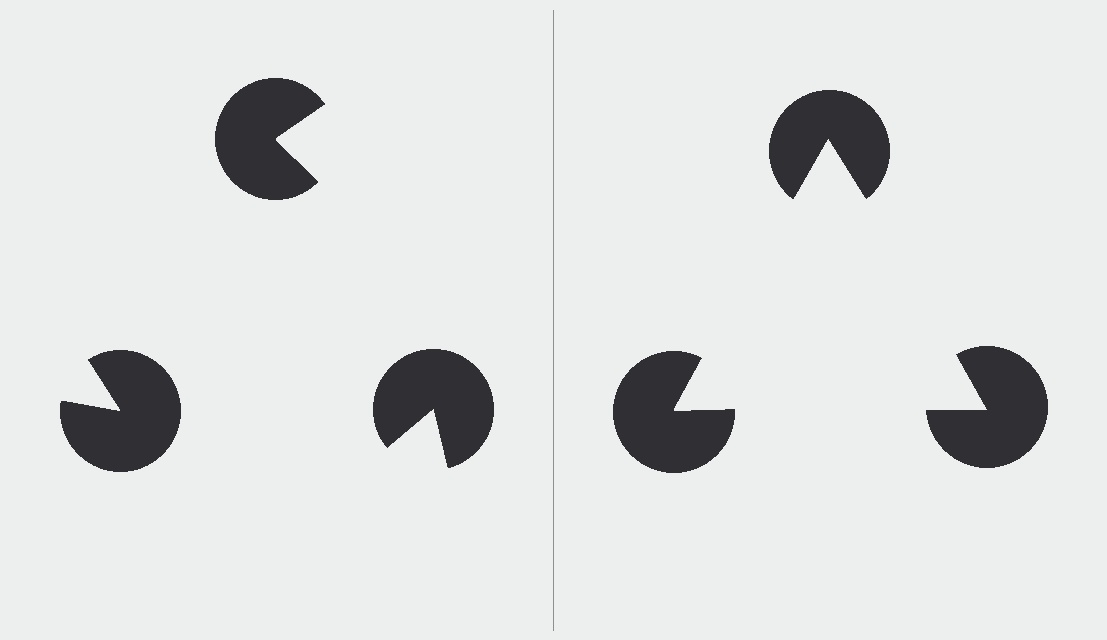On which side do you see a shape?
An illusory triangle appears on the right side. On the left side the wedge cuts are rotated, so no coherent shape forms.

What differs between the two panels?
The pac-man discs are positioned identically on both sides; only the wedge orientations differ. On the right they align to a triangle; on the left they are misaligned.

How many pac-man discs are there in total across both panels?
6 — 3 on each side.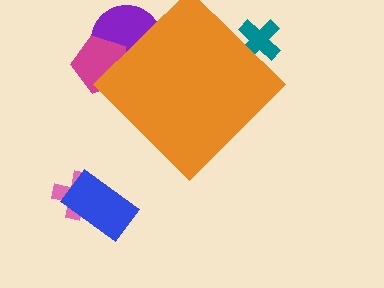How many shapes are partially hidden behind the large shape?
3 shapes are partially hidden.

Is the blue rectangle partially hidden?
No, the blue rectangle is fully visible.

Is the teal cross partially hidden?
Yes, the teal cross is partially hidden behind the orange diamond.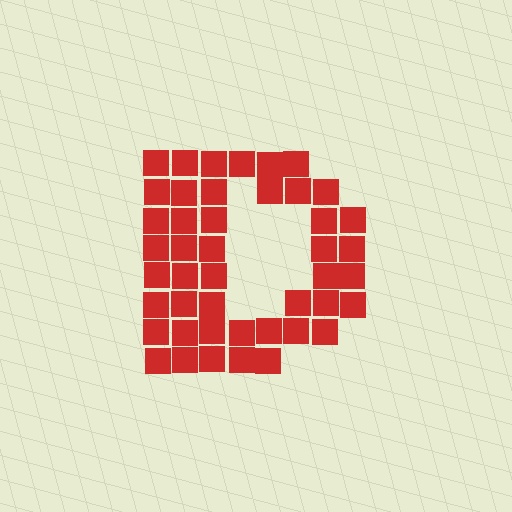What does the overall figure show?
The overall figure shows the letter D.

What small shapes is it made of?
It is made of small squares.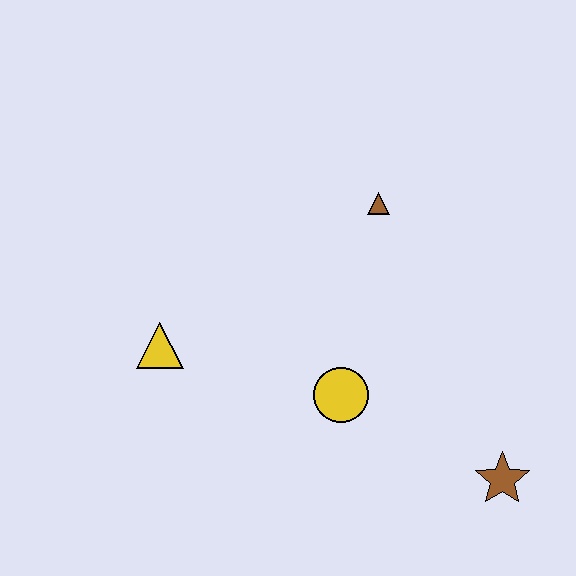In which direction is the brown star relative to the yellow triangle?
The brown star is to the right of the yellow triangle.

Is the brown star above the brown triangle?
No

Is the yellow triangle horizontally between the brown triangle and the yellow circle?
No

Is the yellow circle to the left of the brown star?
Yes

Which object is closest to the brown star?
The yellow circle is closest to the brown star.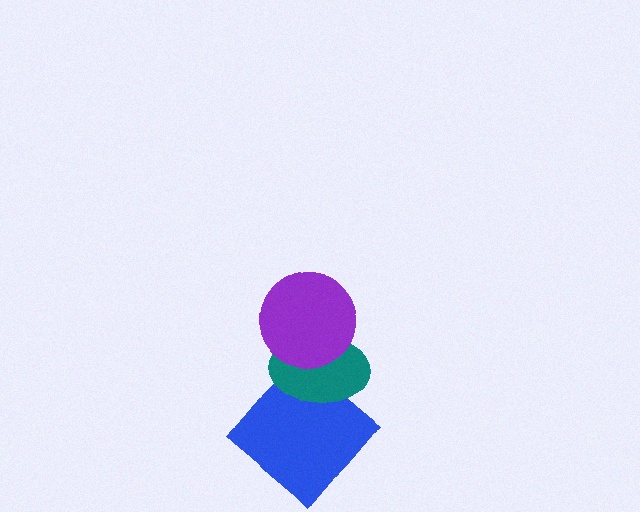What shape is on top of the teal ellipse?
The purple circle is on top of the teal ellipse.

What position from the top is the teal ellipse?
The teal ellipse is 2nd from the top.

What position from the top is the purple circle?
The purple circle is 1st from the top.